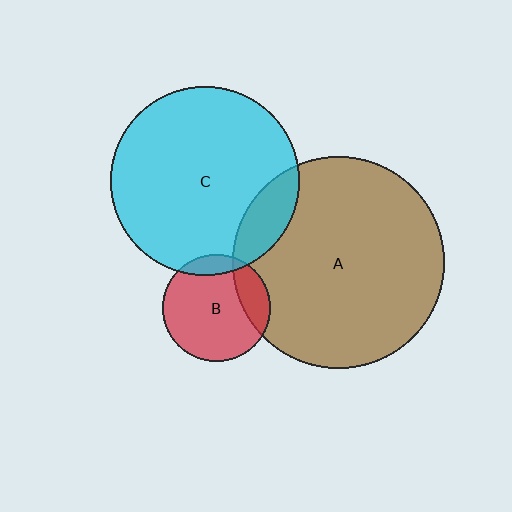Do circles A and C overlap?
Yes.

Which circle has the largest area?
Circle A (brown).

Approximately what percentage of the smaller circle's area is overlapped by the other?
Approximately 15%.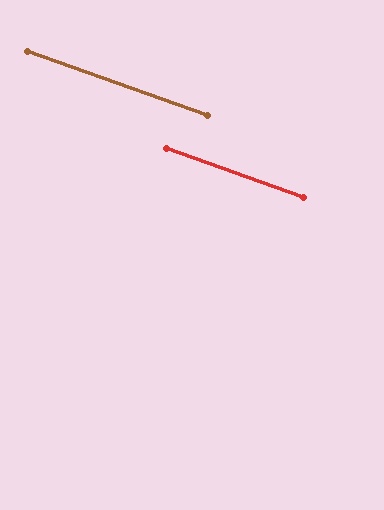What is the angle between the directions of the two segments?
Approximately 0 degrees.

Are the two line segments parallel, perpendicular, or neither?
Parallel — their directions differ by only 0.2°.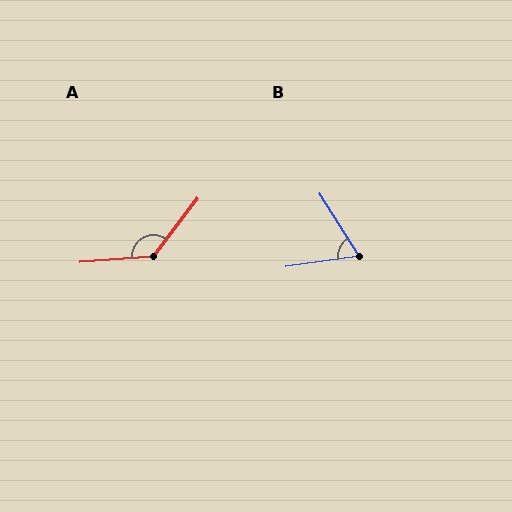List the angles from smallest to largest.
B (66°), A (131°).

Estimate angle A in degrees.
Approximately 131 degrees.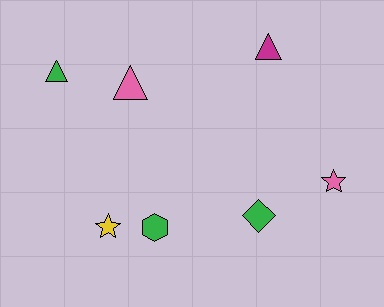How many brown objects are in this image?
There are no brown objects.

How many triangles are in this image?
There are 3 triangles.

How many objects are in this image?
There are 7 objects.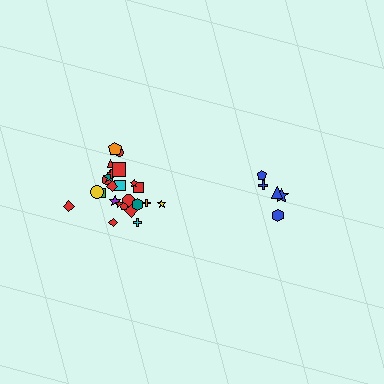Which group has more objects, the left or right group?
The left group.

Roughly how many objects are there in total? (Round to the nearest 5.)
Roughly 30 objects in total.